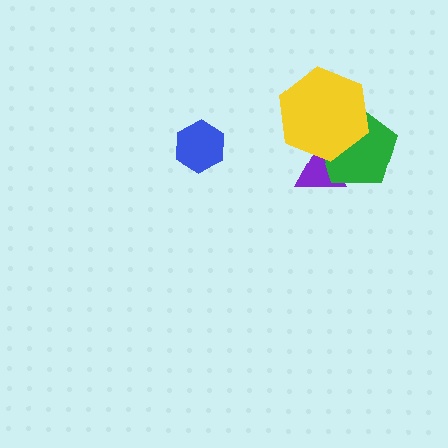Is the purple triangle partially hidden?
Yes, it is partially covered by another shape.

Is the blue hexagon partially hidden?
No, no other shape covers it.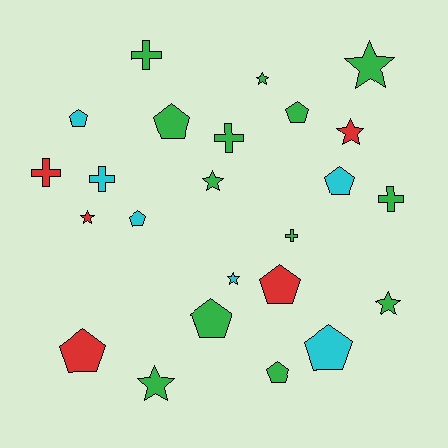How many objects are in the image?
There are 24 objects.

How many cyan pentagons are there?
There are 4 cyan pentagons.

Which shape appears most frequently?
Pentagon, with 10 objects.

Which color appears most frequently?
Green, with 13 objects.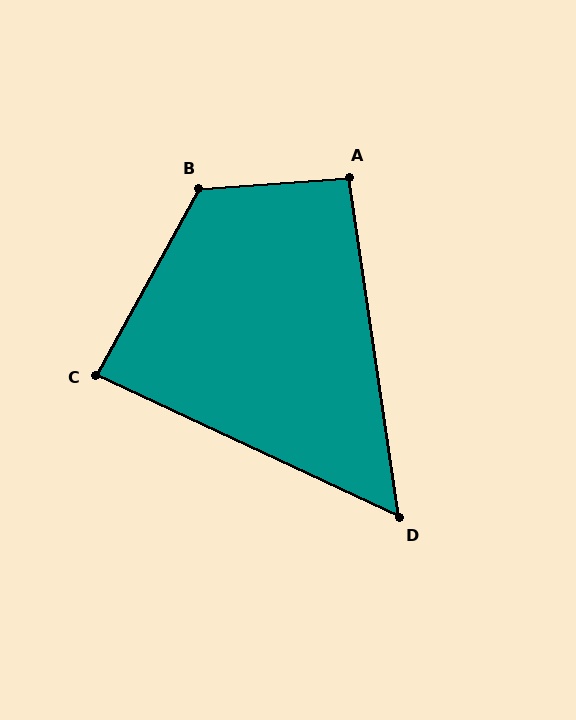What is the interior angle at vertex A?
Approximately 94 degrees (approximately right).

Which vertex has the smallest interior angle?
D, at approximately 57 degrees.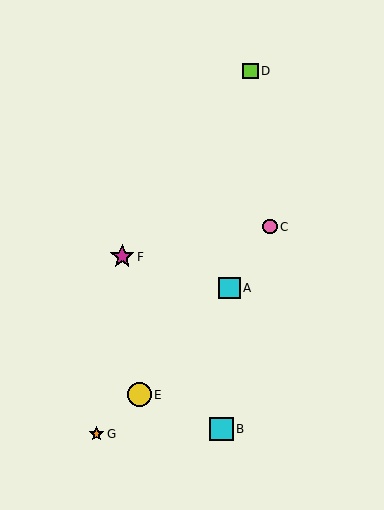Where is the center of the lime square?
The center of the lime square is at (251, 71).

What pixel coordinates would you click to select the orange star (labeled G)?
Click at (97, 434) to select the orange star G.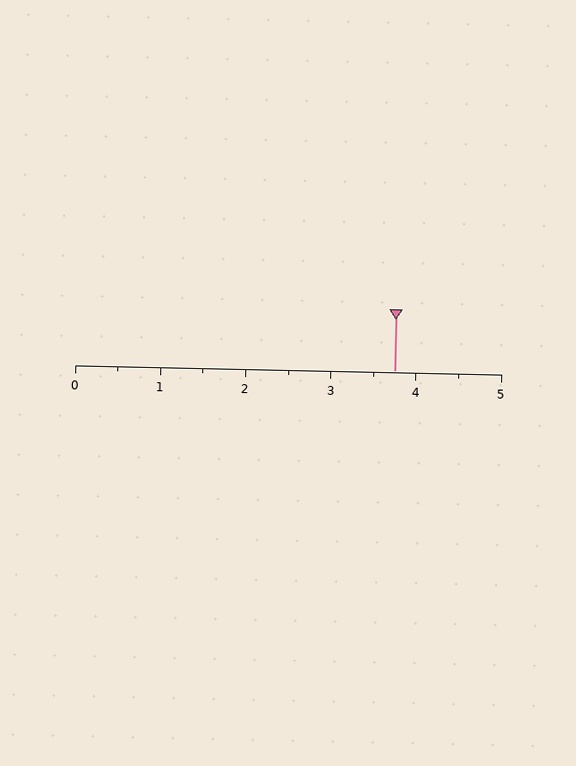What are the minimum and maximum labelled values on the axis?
The axis runs from 0 to 5.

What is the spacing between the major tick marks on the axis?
The major ticks are spaced 1 apart.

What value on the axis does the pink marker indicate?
The marker indicates approximately 3.8.